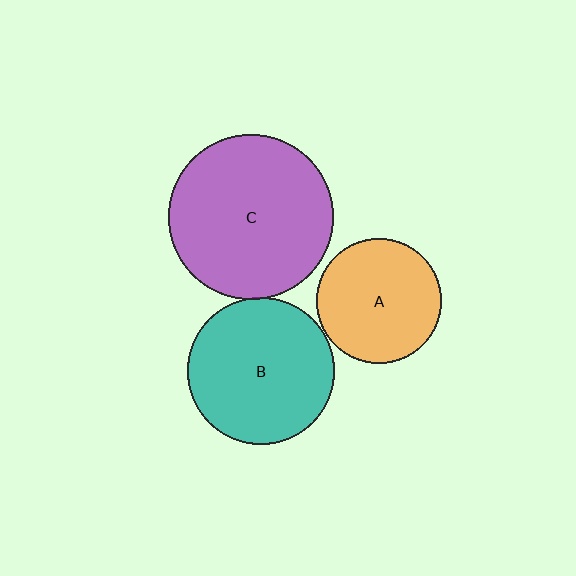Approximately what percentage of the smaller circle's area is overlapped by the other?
Approximately 5%.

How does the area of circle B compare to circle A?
Approximately 1.4 times.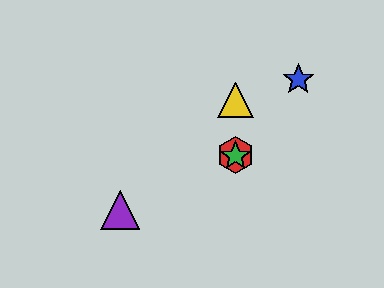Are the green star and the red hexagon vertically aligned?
Yes, both are at x≈236.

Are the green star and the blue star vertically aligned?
No, the green star is at x≈236 and the blue star is at x≈298.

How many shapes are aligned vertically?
3 shapes (the red hexagon, the green star, the yellow triangle) are aligned vertically.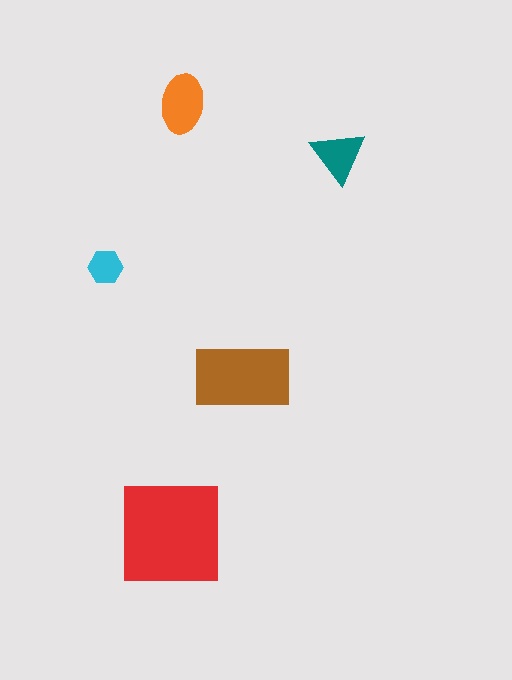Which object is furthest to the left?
The cyan hexagon is leftmost.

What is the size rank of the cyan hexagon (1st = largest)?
5th.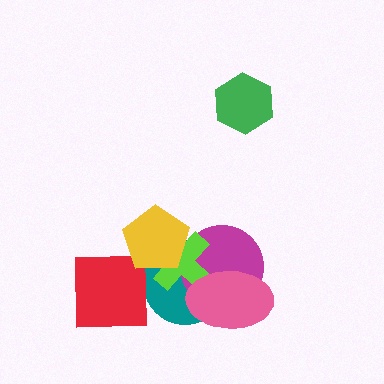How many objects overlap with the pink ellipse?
3 objects overlap with the pink ellipse.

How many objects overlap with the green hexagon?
0 objects overlap with the green hexagon.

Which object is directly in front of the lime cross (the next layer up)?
The pink ellipse is directly in front of the lime cross.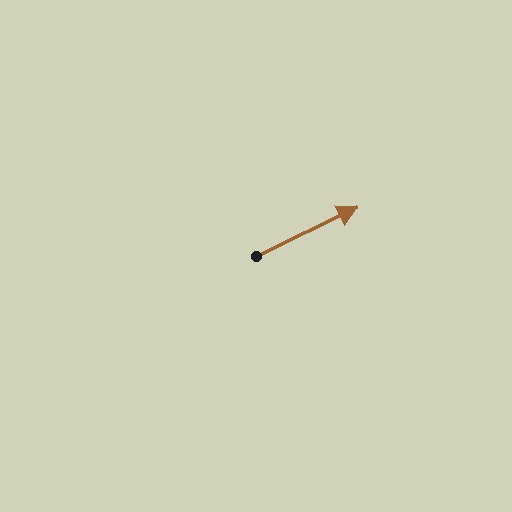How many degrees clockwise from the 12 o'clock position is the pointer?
Approximately 64 degrees.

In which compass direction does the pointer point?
Northeast.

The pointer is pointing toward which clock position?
Roughly 2 o'clock.